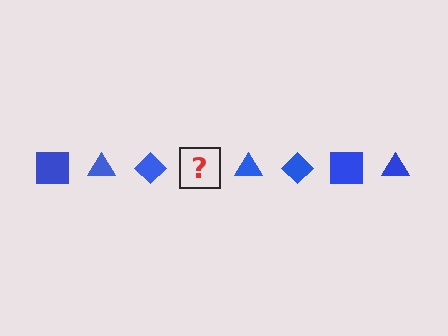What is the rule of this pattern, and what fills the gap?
The rule is that the pattern cycles through square, triangle, diamond shapes in blue. The gap should be filled with a blue square.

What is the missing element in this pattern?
The missing element is a blue square.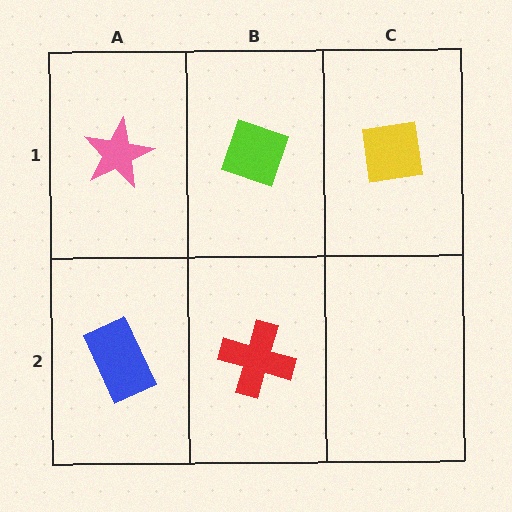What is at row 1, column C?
A yellow square.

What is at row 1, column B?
A lime diamond.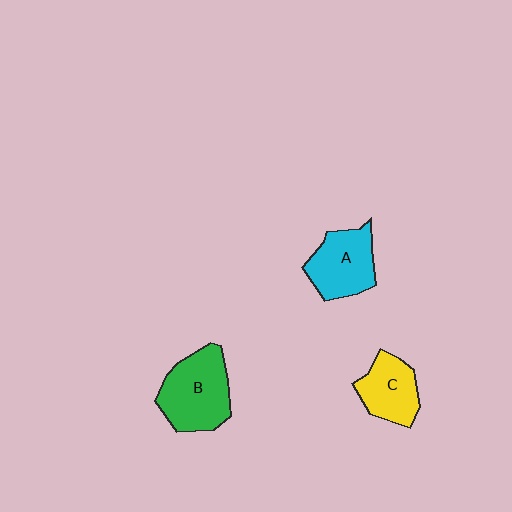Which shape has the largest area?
Shape B (green).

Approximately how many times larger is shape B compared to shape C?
Approximately 1.4 times.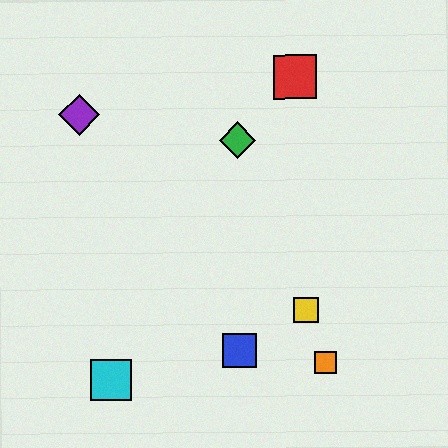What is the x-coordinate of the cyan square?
The cyan square is at x≈112.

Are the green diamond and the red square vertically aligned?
No, the green diamond is at x≈238 and the red square is at x≈295.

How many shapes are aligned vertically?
2 shapes (the blue square, the green diamond) are aligned vertically.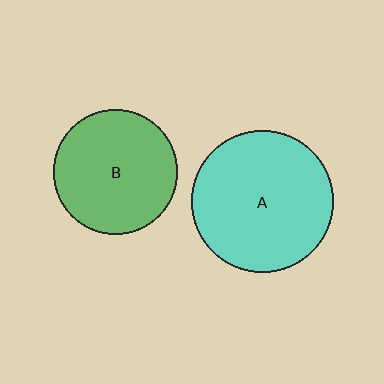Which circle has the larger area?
Circle A (cyan).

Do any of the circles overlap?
No, none of the circles overlap.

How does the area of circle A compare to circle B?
Approximately 1.3 times.